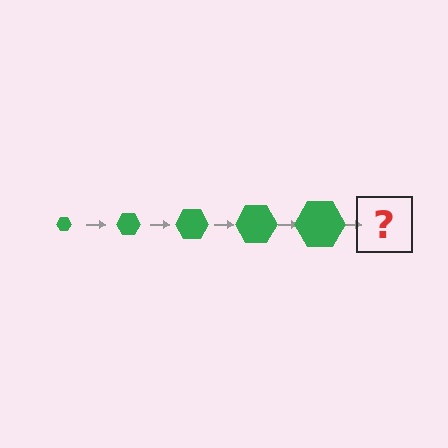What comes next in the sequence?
The next element should be a green hexagon, larger than the previous one.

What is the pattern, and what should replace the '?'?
The pattern is that the hexagon gets progressively larger each step. The '?' should be a green hexagon, larger than the previous one.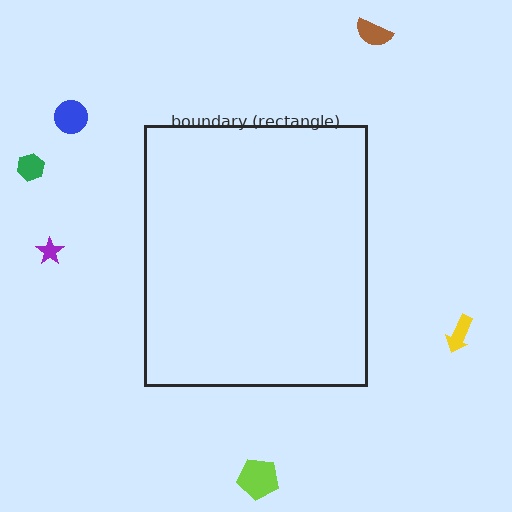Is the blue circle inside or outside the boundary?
Outside.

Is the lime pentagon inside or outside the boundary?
Outside.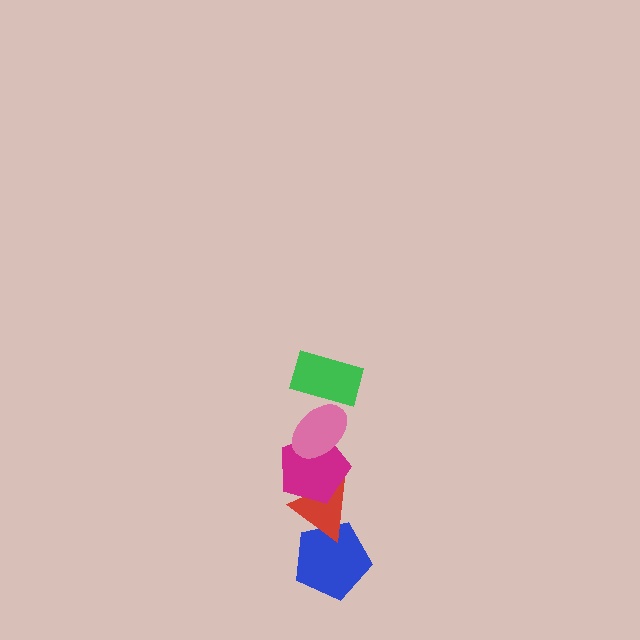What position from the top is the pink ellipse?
The pink ellipse is 2nd from the top.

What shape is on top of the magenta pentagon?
The pink ellipse is on top of the magenta pentagon.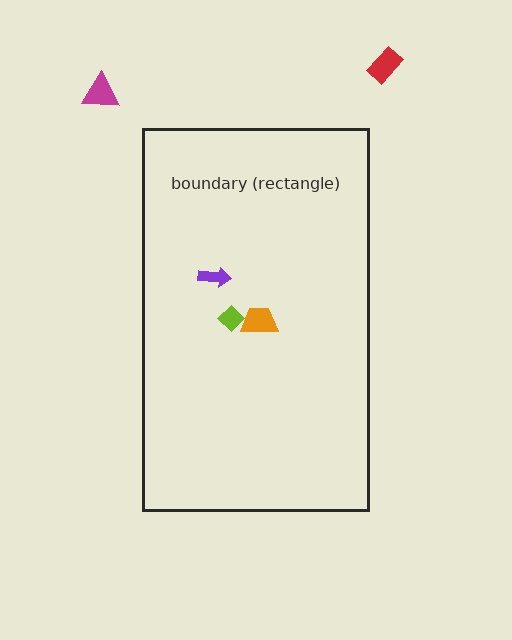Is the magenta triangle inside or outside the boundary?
Outside.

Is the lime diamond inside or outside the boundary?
Inside.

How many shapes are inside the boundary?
3 inside, 2 outside.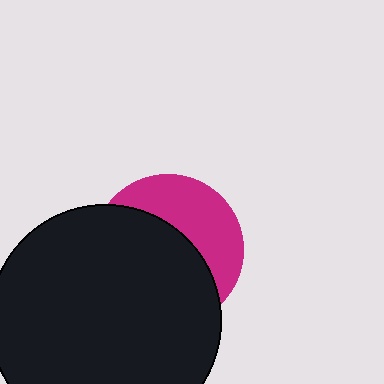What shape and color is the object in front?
The object in front is a black circle.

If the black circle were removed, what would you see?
You would see the complete magenta circle.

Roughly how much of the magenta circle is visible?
A small part of it is visible (roughly 39%).